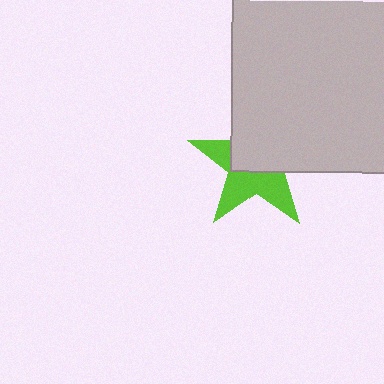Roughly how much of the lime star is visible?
About half of it is visible (roughly 48%).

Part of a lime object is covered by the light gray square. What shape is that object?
It is a star.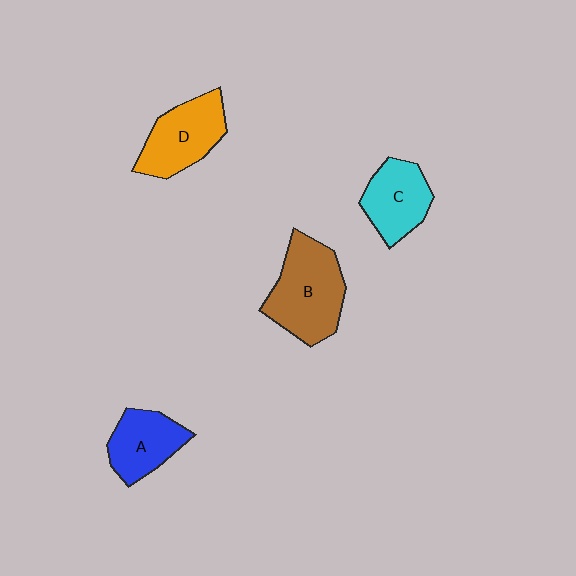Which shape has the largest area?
Shape B (brown).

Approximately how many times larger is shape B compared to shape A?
Approximately 1.5 times.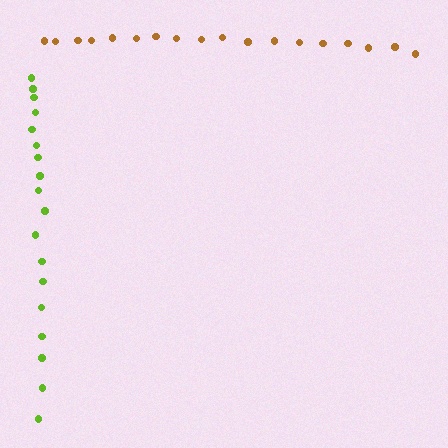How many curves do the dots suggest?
There are 2 distinct paths.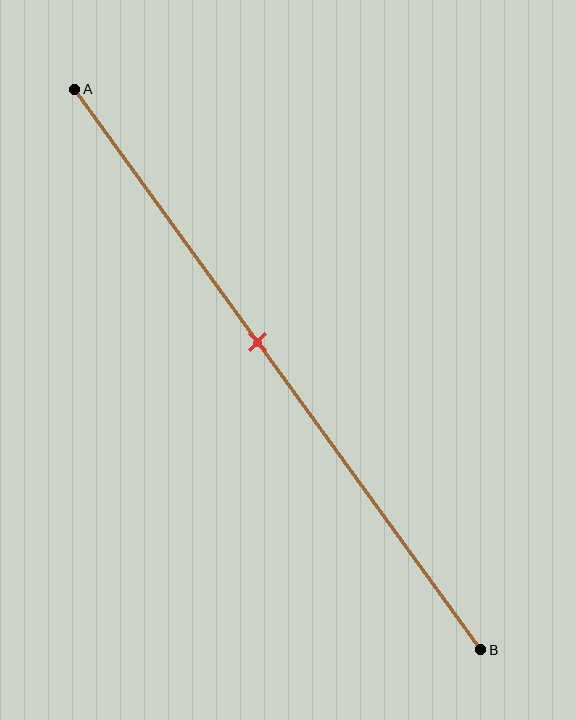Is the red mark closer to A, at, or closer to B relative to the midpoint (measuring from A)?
The red mark is closer to point A than the midpoint of segment AB.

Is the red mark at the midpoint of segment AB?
No, the mark is at about 45% from A, not at the 50% midpoint.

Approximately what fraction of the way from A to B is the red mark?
The red mark is approximately 45% of the way from A to B.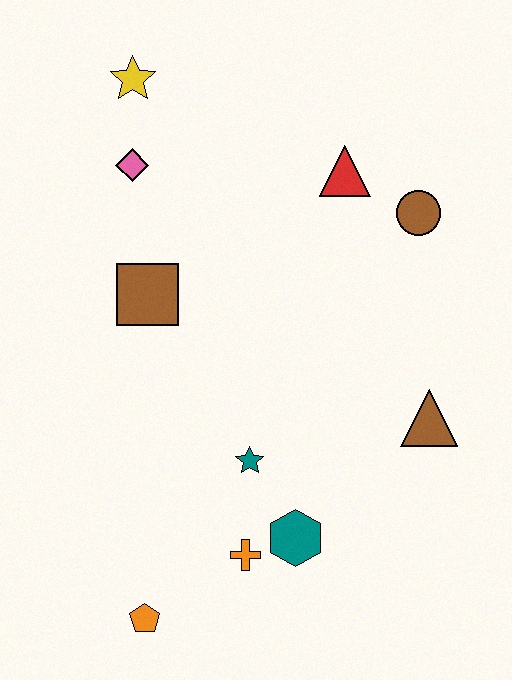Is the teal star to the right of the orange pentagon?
Yes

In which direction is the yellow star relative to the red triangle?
The yellow star is to the left of the red triangle.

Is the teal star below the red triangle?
Yes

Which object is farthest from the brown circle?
The orange pentagon is farthest from the brown circle.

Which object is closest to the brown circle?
The red triangle is closest to the brown circle.